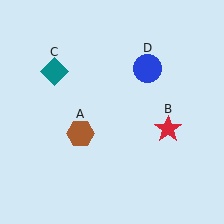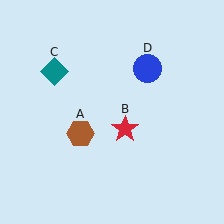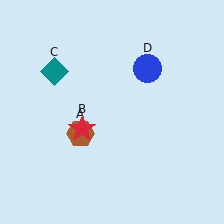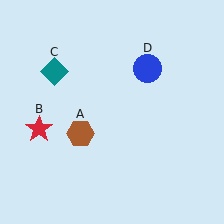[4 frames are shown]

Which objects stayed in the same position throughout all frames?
Brown hexagon (object A) and teal diamond (object C) and blue circle (object D) remained stationary.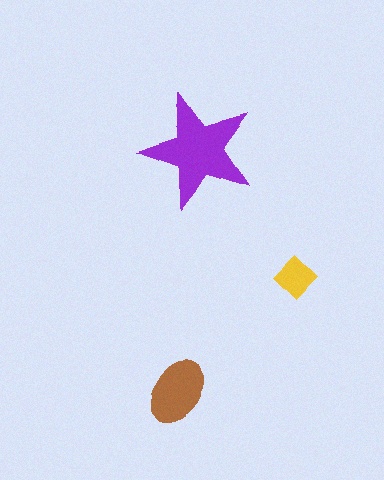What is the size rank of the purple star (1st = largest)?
1st.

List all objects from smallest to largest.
The yellow diamond, the brown ellipse, the purple star.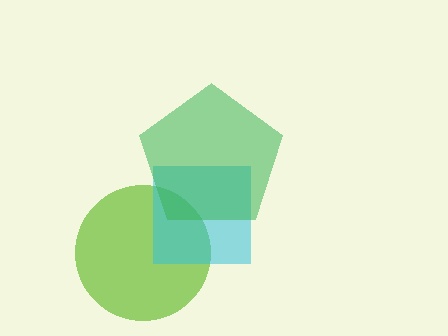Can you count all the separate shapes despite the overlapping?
Yes, there are 3 separate shapes.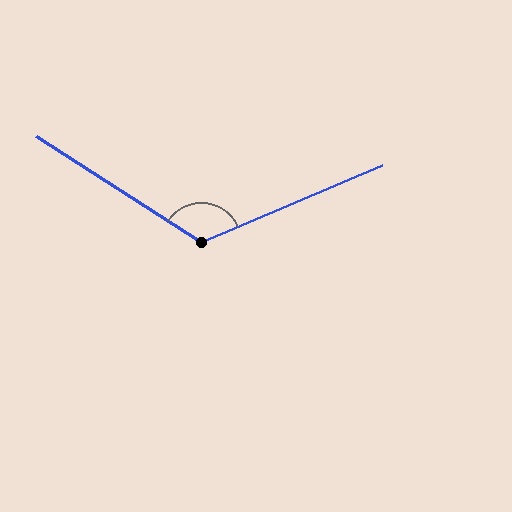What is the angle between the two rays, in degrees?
Approximately 124 degrees.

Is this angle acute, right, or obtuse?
It is obtuse.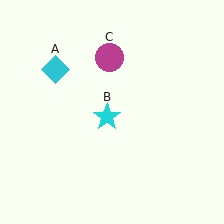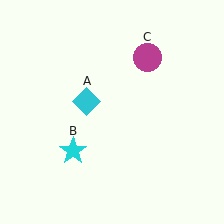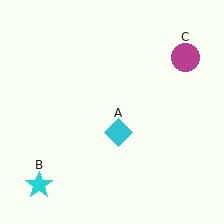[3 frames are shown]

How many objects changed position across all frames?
3 objects changed position: cyan diamond (object A), cyan star (object B), magenta circle (object C).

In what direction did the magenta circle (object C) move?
The magenta circle (object C) moved right.